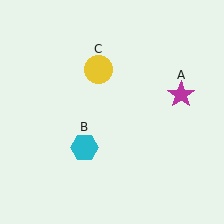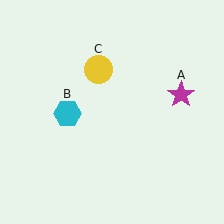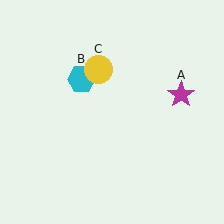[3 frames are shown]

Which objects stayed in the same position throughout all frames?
Magenta star (object A) and yellow circle (object C) remained stationary.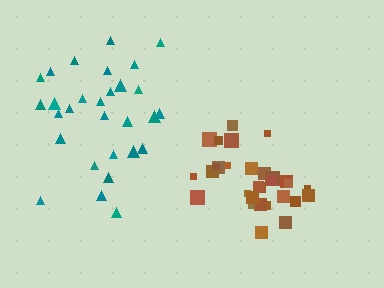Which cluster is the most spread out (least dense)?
Teal.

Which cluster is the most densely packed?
Brown.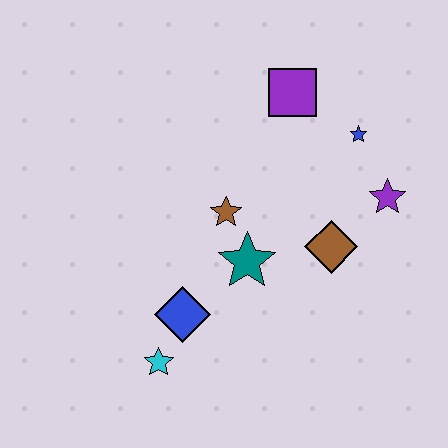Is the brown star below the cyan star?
No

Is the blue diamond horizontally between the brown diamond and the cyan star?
Yes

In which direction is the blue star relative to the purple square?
The blue star is to the right of the purple square.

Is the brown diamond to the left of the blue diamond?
No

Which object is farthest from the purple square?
The cyan star is farthest from the purple square.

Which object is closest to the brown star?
The teal star is closest to the brown star.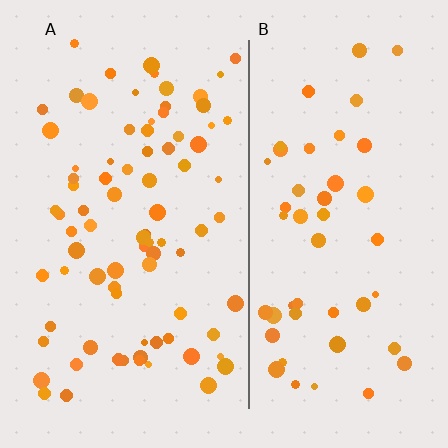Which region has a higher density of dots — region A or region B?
A (the left).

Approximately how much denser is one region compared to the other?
Approximately 1.6× — region A over region B.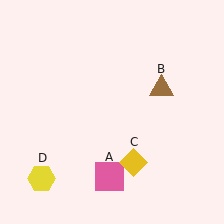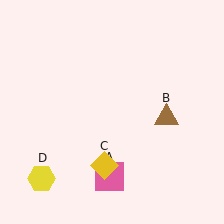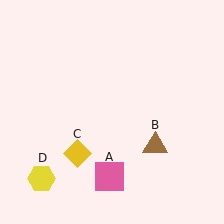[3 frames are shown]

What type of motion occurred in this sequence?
The brown triangle (object B), yellow diamond (object C) rotated clockwise around the center of the scene.